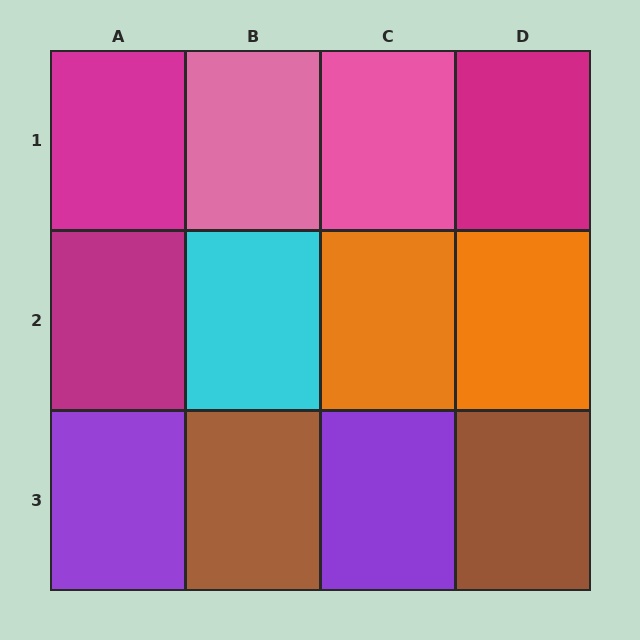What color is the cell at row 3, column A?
Purple.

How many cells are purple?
2 cells are purple.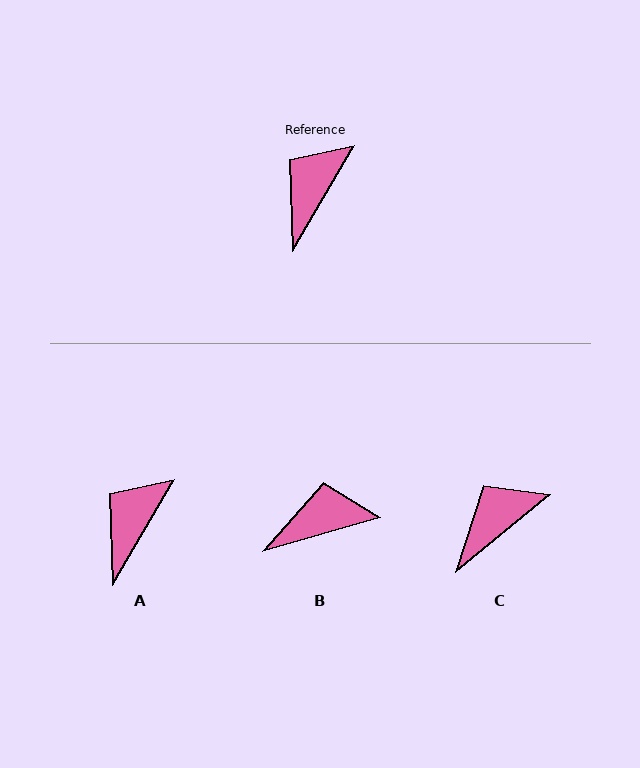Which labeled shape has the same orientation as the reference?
A.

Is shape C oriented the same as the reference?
No, it is off by about 20 degrees.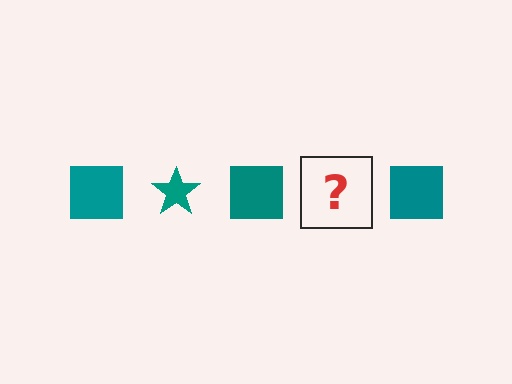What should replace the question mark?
The question mark should be replaced with a teal star.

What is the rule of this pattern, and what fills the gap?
The rule is that the pattern cycles through square, star shapes in teal. The gap should be filled with a teal star.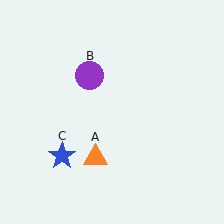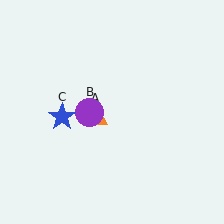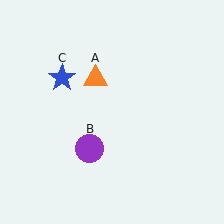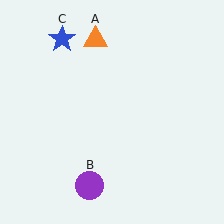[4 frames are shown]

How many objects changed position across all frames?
3 objects changed position: orange triangle (object A), purple circle (object B), blue star (object C).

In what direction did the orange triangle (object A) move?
The orange triangle (object A) moved up.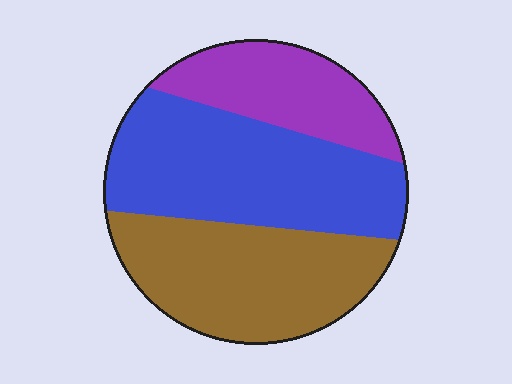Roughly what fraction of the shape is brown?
Brown covers 36% of the shape.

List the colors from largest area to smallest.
From largest to smallest: blue, brown, purple.